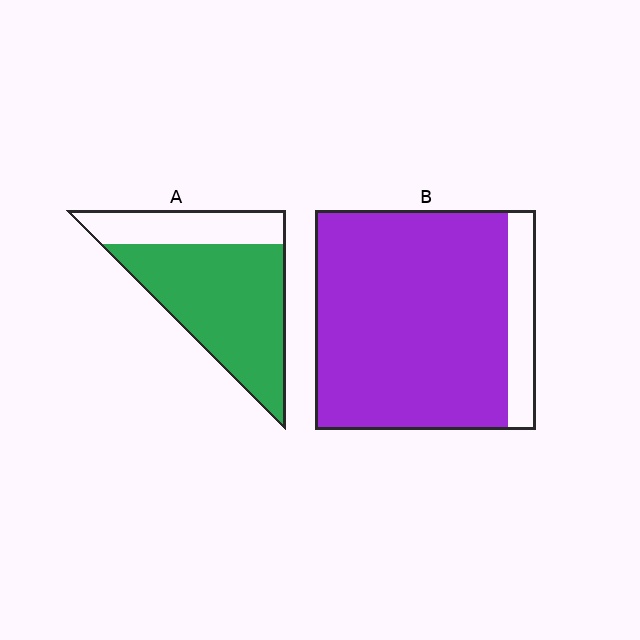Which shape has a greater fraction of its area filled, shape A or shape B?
Shape B.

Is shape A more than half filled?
Yes.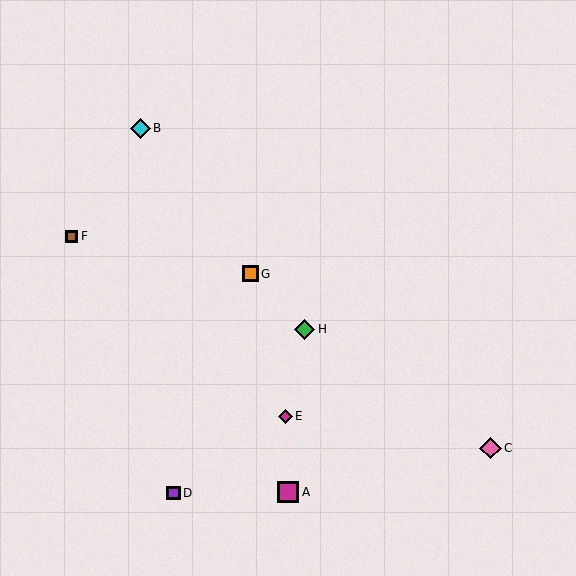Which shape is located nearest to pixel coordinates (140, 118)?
The cyan diamond (labeled B) at (140, 128) is nearest to that location.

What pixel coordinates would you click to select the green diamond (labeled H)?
Click at (304, 329) to select the green diamond H.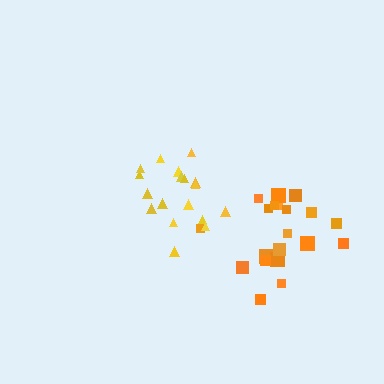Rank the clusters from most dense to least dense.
yellow, orange.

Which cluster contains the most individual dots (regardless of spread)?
Orange (20).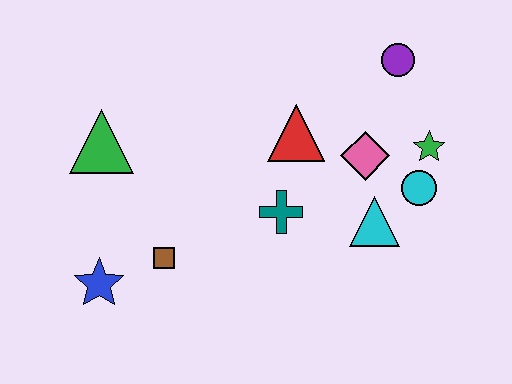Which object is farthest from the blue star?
The purple circle is farthest from the blue star.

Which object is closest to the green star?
The cyan circle is closest to the green star.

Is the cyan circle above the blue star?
Yes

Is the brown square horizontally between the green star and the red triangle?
No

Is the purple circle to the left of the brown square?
No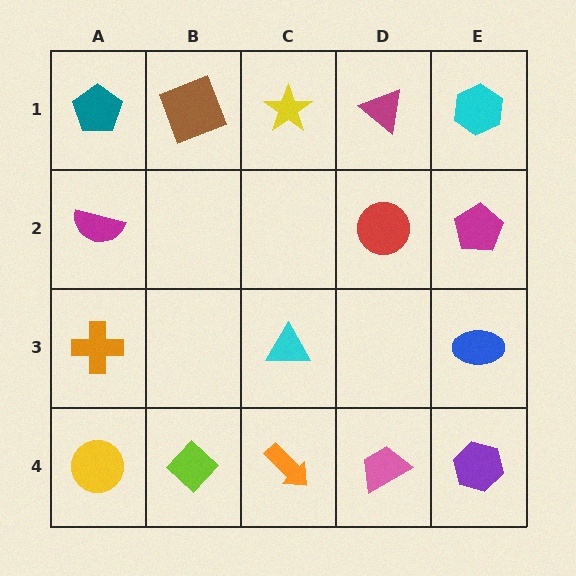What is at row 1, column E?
A cyan hexagon.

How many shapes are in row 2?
3 shapes.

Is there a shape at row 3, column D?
No, that cell is empty.